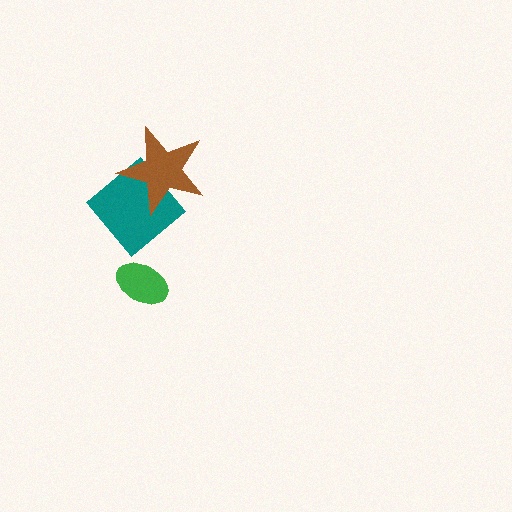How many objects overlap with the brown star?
1 object overlaps with the brown star.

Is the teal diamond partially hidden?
Yes, it is partially covered by another shape.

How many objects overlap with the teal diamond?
1 object overlaps with the teal diamond.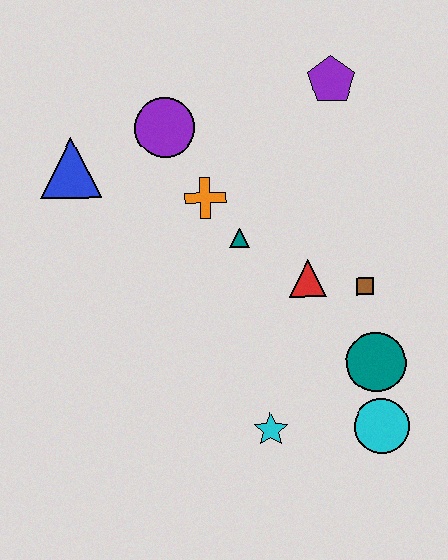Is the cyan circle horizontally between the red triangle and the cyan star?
No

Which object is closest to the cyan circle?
The teal circle is closest to the cyan circle.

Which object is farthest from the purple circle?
The cyan circle is farthest from the purple circle.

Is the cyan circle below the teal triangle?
Yes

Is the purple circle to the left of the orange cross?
Yes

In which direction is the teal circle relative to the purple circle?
The teal circle is below the purple circle.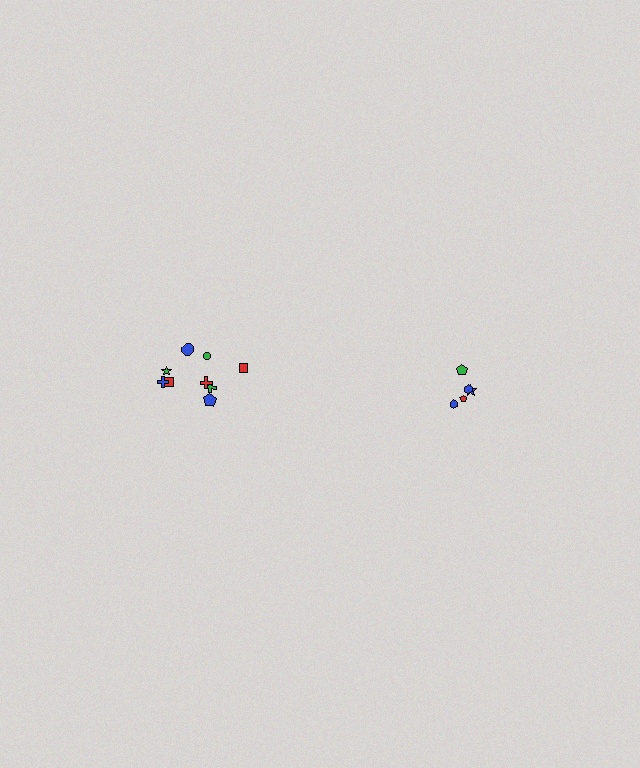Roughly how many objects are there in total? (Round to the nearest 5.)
Roughly 15 objects in total.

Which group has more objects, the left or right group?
The left group.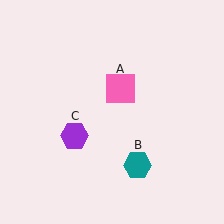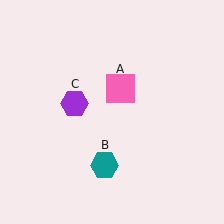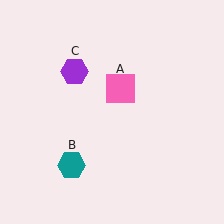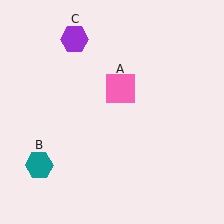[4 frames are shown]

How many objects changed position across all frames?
2 objects changed position: teal hexagon (object B), purple hexagon (object C).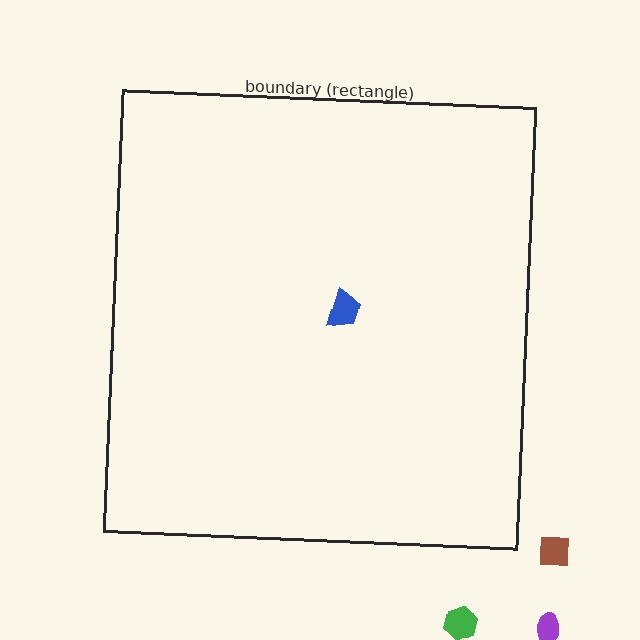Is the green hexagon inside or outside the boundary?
Outside.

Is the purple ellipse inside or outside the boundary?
Outside.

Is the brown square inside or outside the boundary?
Outside.